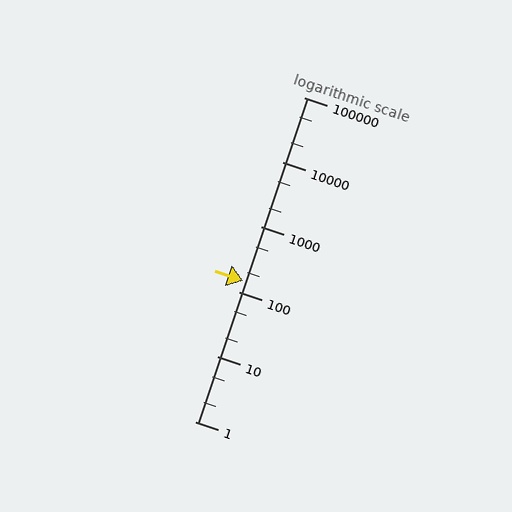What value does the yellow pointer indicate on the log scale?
The pointer indicates approximately 150.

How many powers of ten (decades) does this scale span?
The scale spans 5 decades, from 1 to 100000.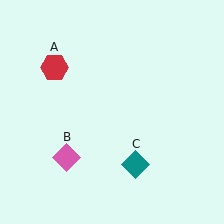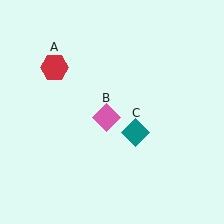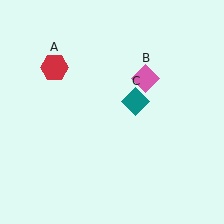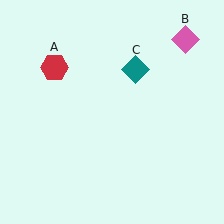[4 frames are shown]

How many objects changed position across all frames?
2 objects changed position: pink diamond (object B), teal diamond (object C).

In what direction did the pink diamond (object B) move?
The pink diamond (object B) moved up and to the right.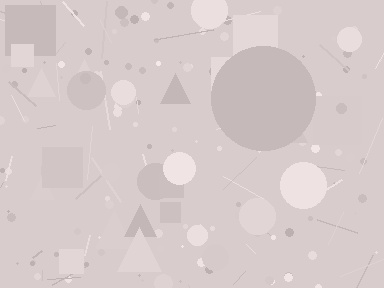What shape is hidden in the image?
A circle is hidden in the image.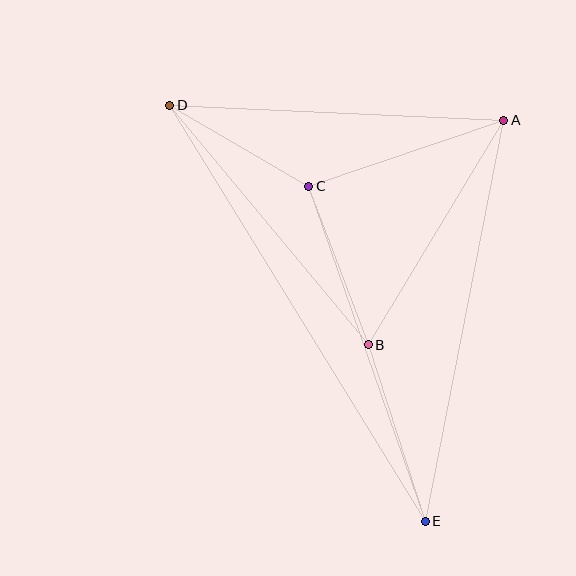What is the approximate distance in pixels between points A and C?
The distance between A and C is approximately 206 pixels.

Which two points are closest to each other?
Points C and D are closest to each other.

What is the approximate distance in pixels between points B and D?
The distance between B and D is approximately 311 pixels.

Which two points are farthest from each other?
Points D and E are farthest from each other.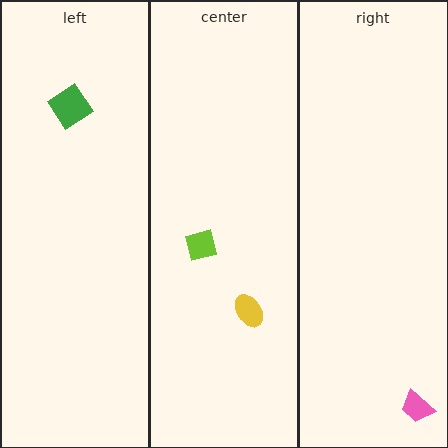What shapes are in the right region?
The pink trapezoid.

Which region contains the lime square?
The center region.